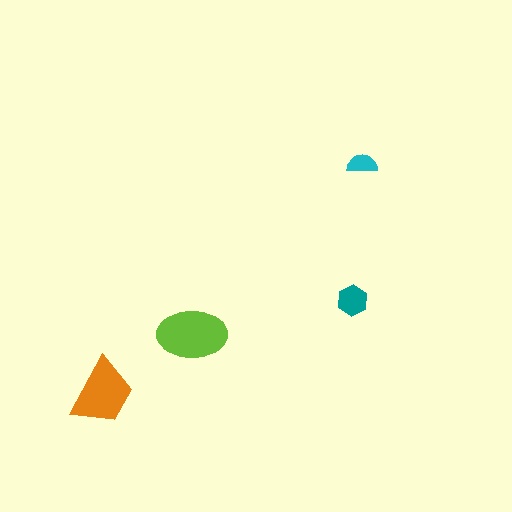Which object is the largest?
The lime ellipse.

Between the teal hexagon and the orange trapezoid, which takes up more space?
The orange trapezoid.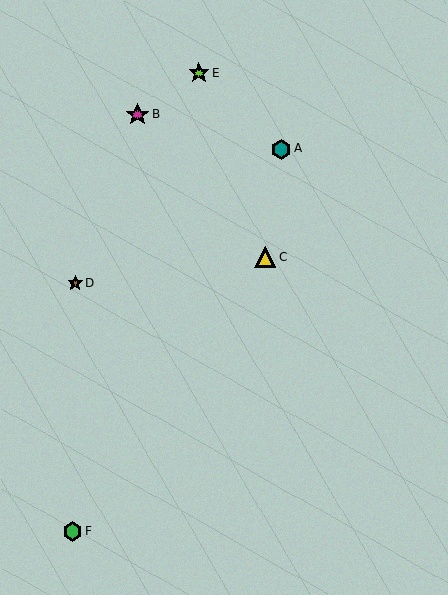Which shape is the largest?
The magenta star (labeled B) is the largest.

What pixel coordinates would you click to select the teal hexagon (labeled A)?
Click at (281, 149) to select the teal hexagon A.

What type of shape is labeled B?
Shape B is a magenta star.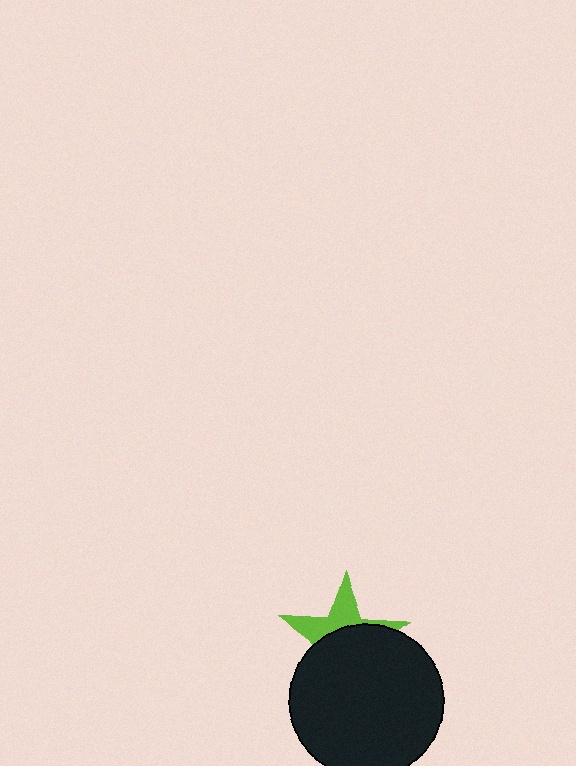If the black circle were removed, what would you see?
You would see the complete lime star.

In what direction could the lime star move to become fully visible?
The lime star could move up. That would shift it out from behind the black circle entirely.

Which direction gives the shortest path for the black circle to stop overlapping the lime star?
Moving down gives the shortest separation.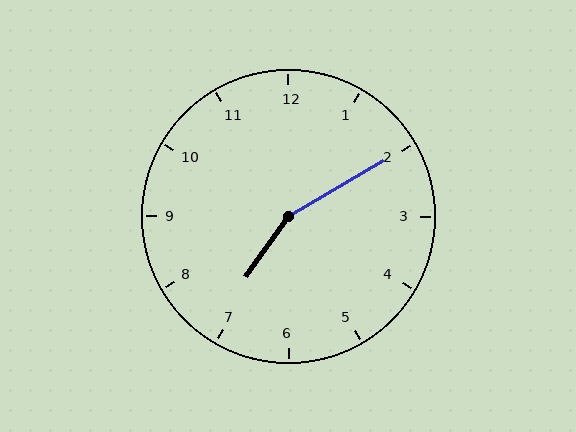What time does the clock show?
7:10.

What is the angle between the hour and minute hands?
Approximately 155 degrees.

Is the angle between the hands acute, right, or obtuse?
It is obtuse.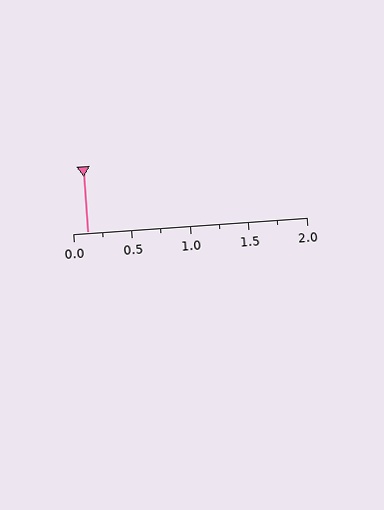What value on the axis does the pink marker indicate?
The marker indicates approximately 0.12.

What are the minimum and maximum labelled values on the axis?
The axis runs from 0.0 to 2.0.